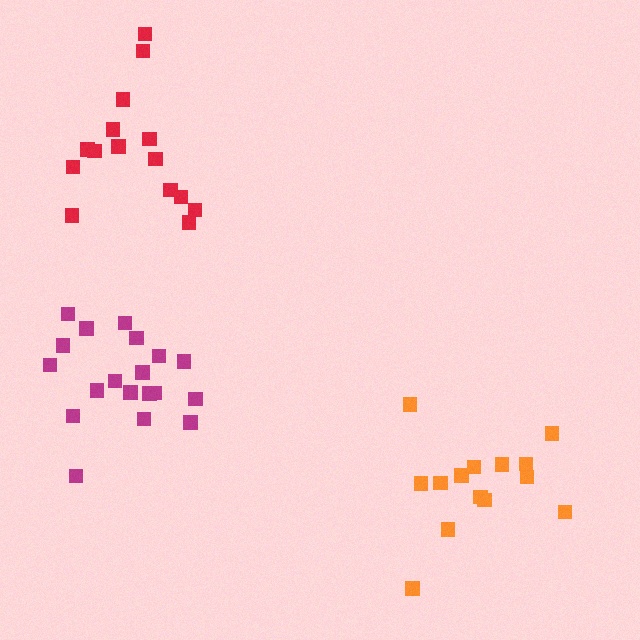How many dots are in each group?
Group 1: 15 dots, Group 2: 19 dots, Group 3: 14 dots (48 total).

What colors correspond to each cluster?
The clusters are colored: red, magenta, orange.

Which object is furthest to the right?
The orange cluster is rightmost.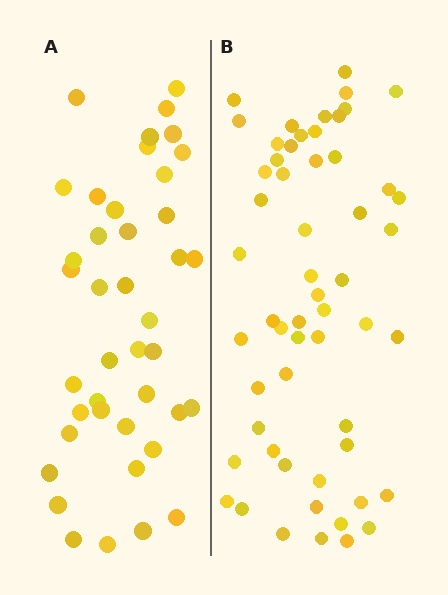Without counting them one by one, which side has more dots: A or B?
Region B (the right region) has more dots.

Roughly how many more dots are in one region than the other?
Region B has approximately 15 more dots than region A.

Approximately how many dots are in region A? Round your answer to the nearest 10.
About 40 dots. (The exact count is 41, which rounds to 40.)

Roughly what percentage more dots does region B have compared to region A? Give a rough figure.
About 35% more.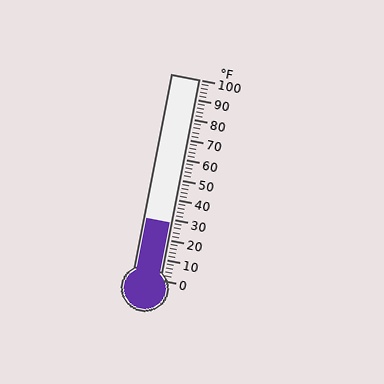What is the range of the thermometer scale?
The thermometer scale ranges from 0°F to 100°F.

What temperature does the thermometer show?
The thermometer shows approximately 28°F.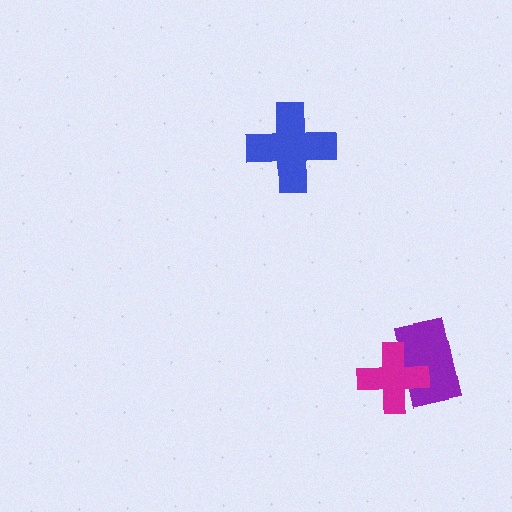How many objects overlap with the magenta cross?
1 object overlaps with the magenta cross.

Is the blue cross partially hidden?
No, no other shape covers it.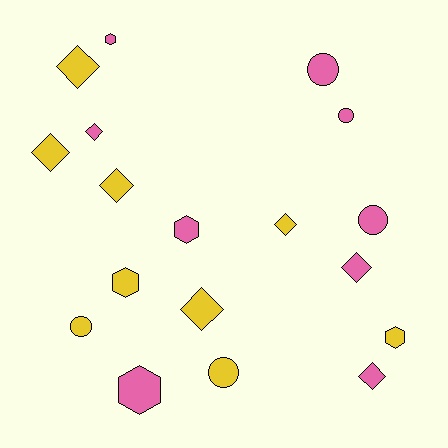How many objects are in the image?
There are 18 objects.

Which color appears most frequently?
Yellow, with 9 objects.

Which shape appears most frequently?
Diamond, with 8 objects.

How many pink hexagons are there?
There are 3 pink hexagons.